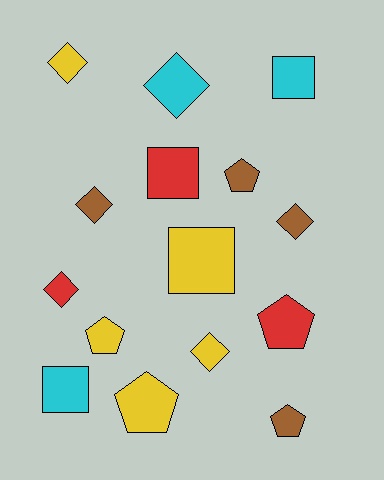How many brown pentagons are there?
There are 2 brown pentagons.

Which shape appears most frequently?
Diamond, with 6 objects.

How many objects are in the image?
There are 15 objects.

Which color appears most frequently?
Yellow, with 5 objects.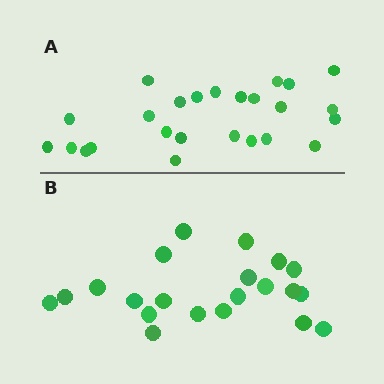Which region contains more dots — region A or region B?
Region A (the top region) has more dots.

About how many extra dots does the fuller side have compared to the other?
Region A has about 4 more dots than region B.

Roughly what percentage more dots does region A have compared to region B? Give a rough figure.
About 20% more.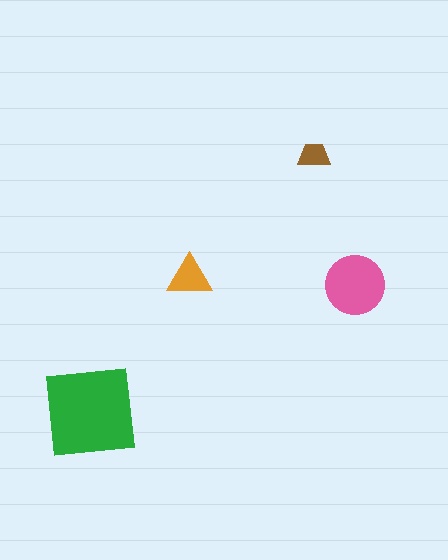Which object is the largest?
The green square.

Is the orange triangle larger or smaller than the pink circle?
Smaller.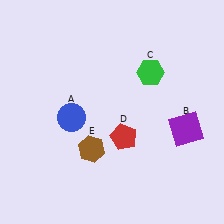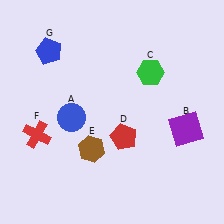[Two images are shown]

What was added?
A red cross (F), a blue pentagon (G) were added in Image 2.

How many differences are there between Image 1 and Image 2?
There are 2 differences between the two images.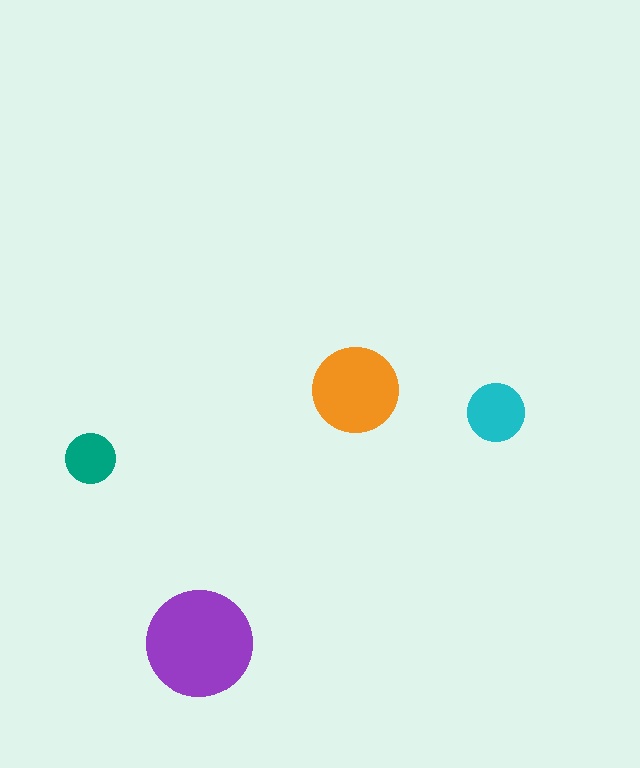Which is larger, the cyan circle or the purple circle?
The purple one.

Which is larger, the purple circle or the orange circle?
The purple one.